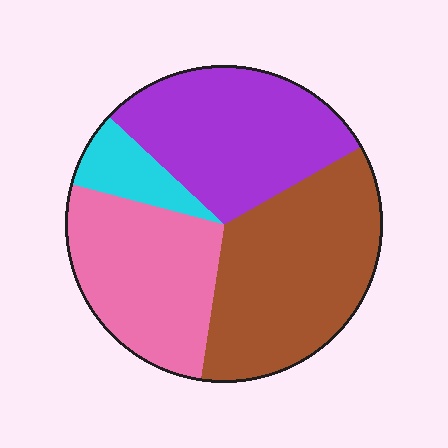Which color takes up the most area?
Brown, at roughly 35%.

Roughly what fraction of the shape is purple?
Purple takes up about one third (1/3) of the shape.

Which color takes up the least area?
Cyan, at roughly 10%.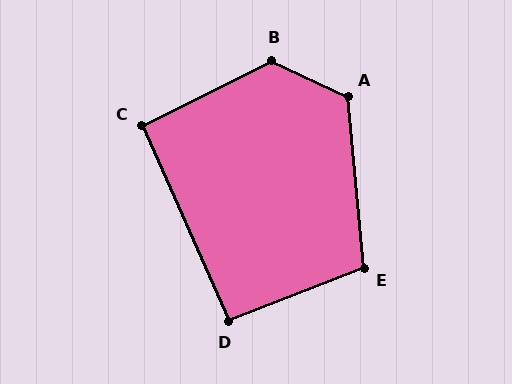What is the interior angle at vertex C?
Approximately 93 degrees (approximately right).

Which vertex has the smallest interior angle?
D, at approximately 93 degrees.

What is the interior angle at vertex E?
Approximately 106 degrees (obtuse).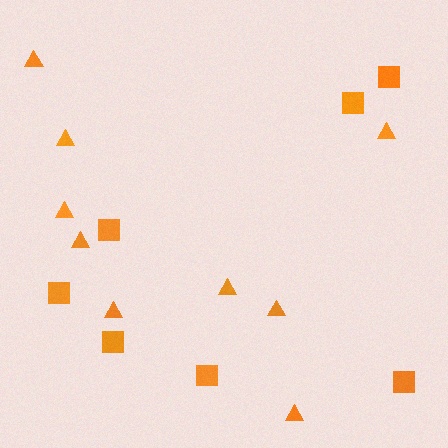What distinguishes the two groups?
There are 2 groups: one group of triangles (9) and one group of squares (7).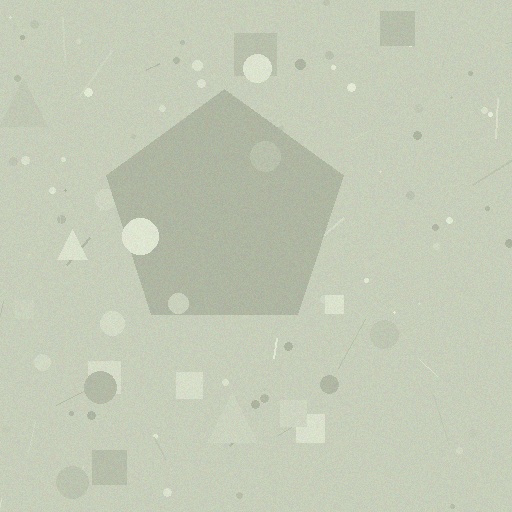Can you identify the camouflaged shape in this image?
The camouflaged shape is a pentagon.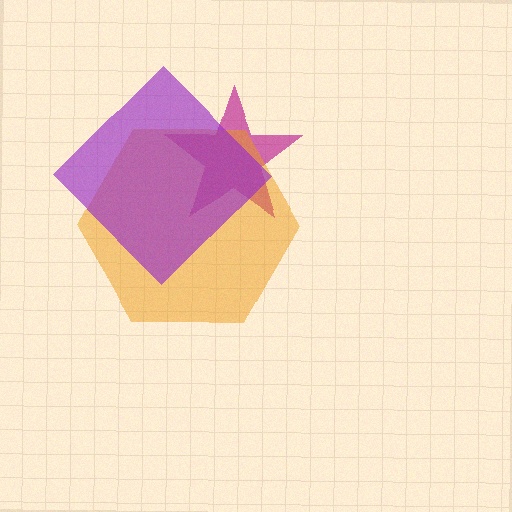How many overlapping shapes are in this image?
There are 3 overlapping shapes in the image.